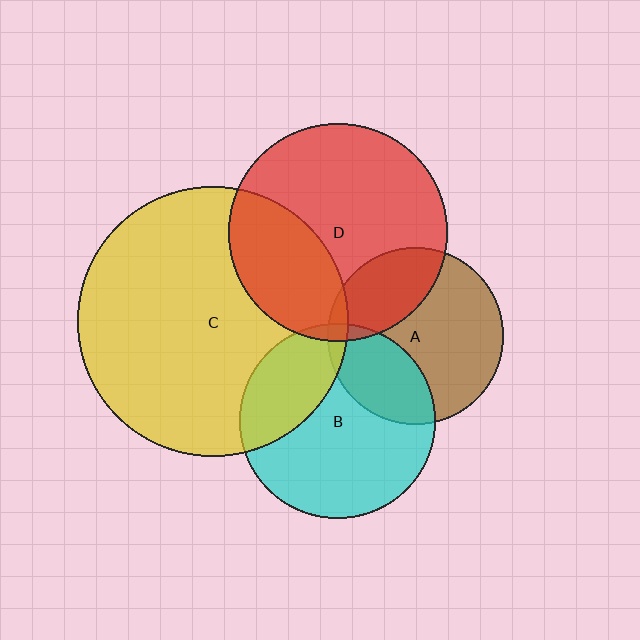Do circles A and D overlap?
Yes.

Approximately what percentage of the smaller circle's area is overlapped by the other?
Approximately 30%.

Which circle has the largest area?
Circle C (yellow).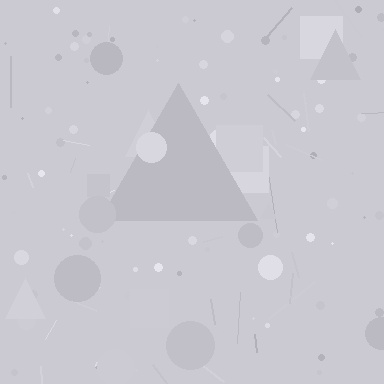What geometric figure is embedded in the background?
A triangle is embedded in the background.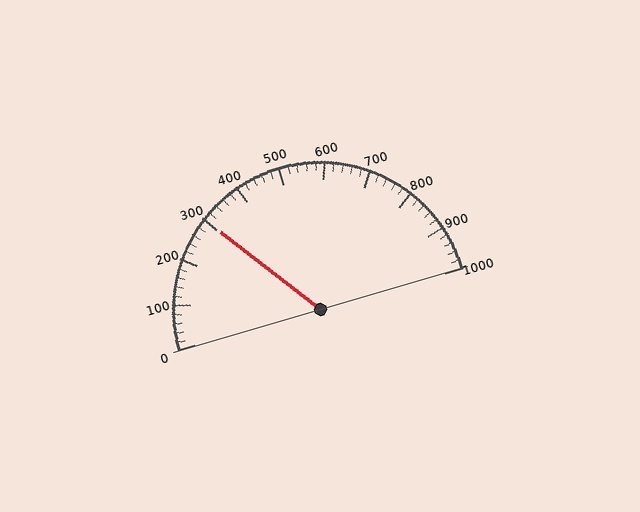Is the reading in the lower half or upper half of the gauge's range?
The reading is in the lower half of the range (0 to 1000).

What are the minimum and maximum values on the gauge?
The gauge ranges from 0 to 1000.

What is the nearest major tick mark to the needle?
The nearest major tick mark is 300.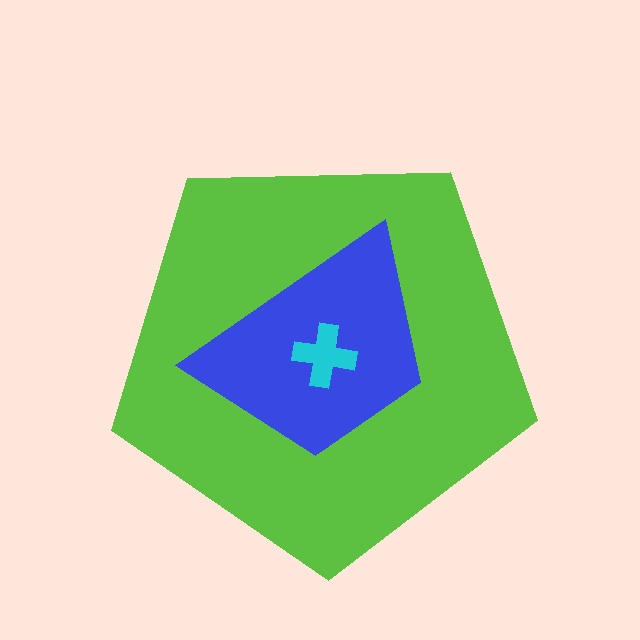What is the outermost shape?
The lime pentagon.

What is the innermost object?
The cyan cross.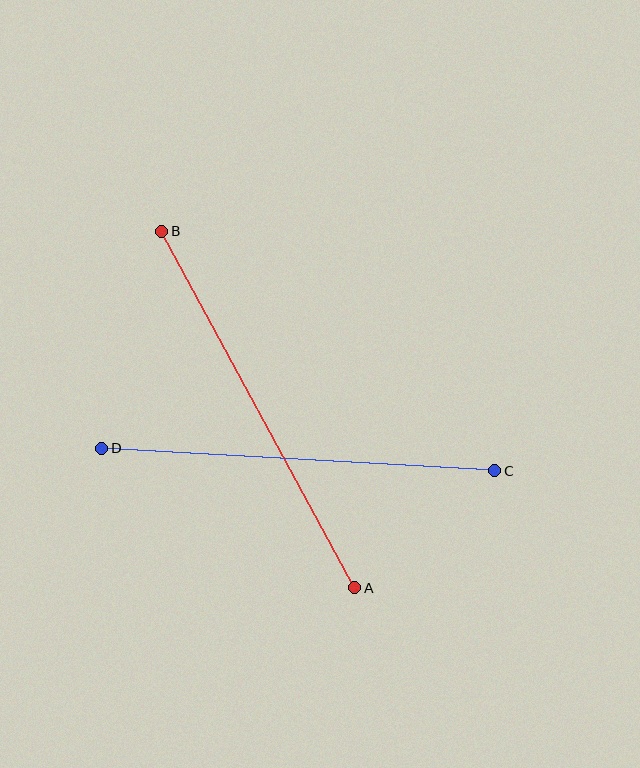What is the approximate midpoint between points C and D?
The midpoint is at approximately (298, 460) pixels.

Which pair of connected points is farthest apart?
Points A and B are farthest apart.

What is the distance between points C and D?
The distance is approximately 393 pixels.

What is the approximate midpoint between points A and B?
The midpoint is at approximately (258, 410) pixels.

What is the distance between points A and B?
The distance is approximately 405 pixels.